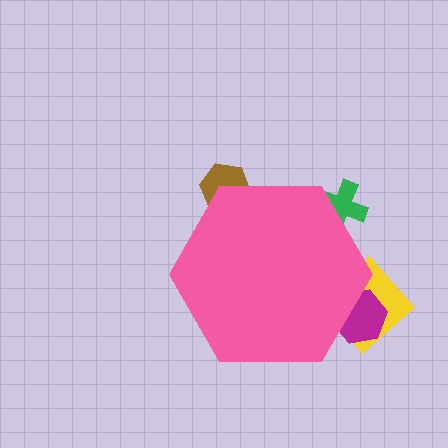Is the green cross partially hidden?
Yes, the green cross is partially hidden behind the pink hexagon.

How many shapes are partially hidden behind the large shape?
4 shapes are partially hidden.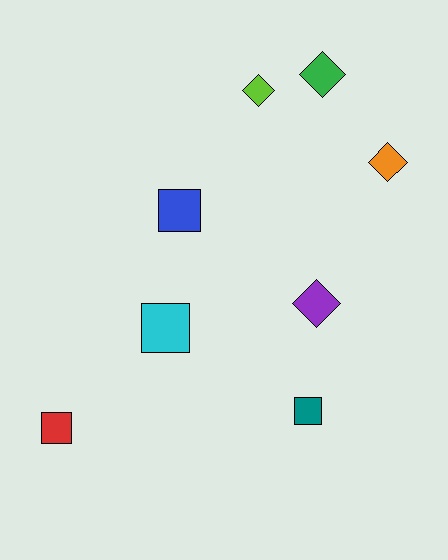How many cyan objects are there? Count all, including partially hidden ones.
There is 1 cyan object.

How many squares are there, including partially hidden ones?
There are 4 squares.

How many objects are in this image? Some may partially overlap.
There are 8 objects.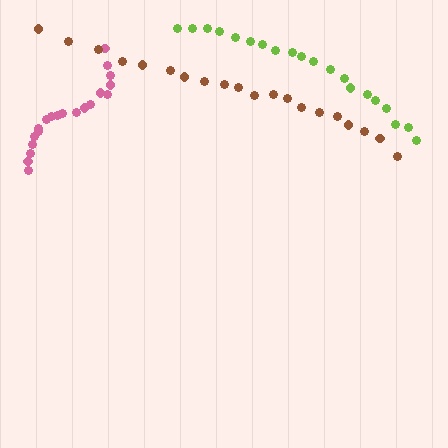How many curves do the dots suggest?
There are 3 distinct paths.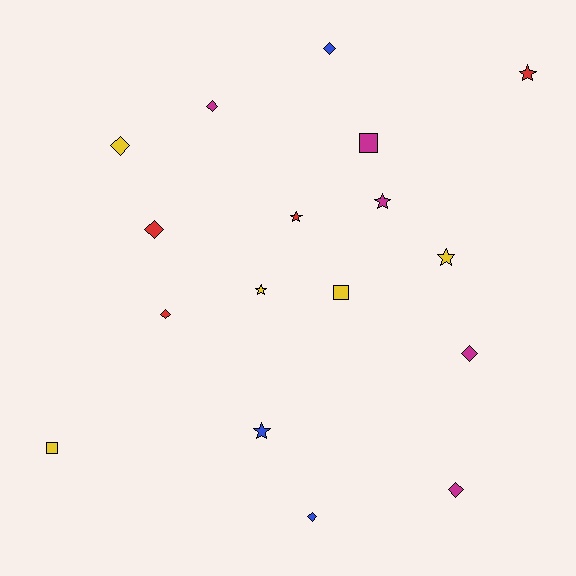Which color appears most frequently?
Magenta, with 5 objects.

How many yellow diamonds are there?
There is 1 yellow diamond.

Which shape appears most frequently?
Diamond, with 8 objects.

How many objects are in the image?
There are 17 objects.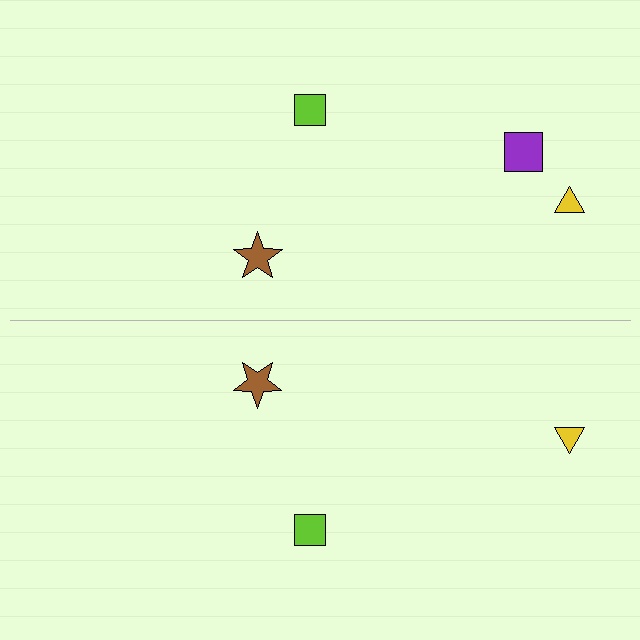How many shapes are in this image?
There are 7 shapes in this image.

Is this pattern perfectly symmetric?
No, the pattern is not perfectly symmetric. A purple square is missing from the bottom side.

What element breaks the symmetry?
A purple square is missing from the bottom side.